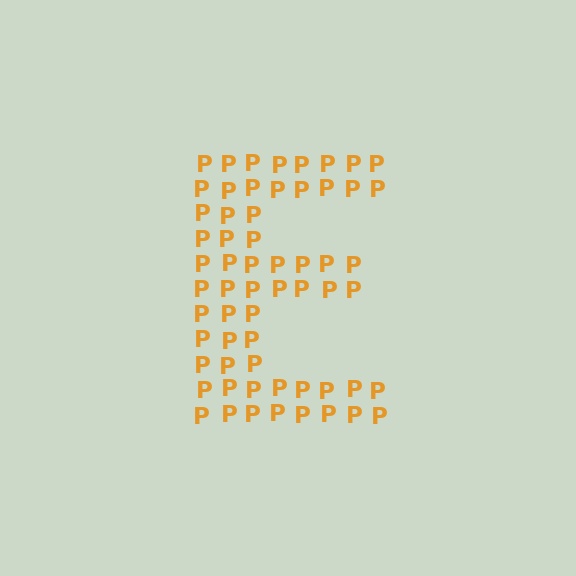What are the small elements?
The small elements are letter P's.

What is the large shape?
The large shape is the letter E.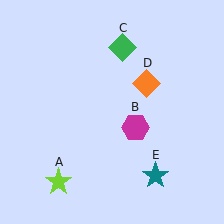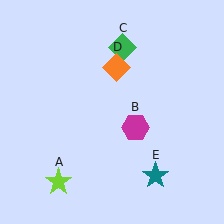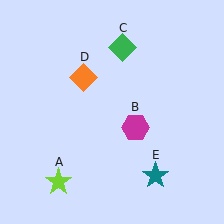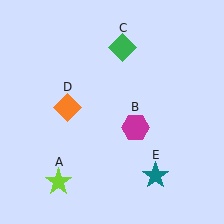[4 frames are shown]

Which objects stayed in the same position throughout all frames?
Lime star (object A) and magenta hexagon (object B) and green diamond (object C) and teal star (object E) remained stationary.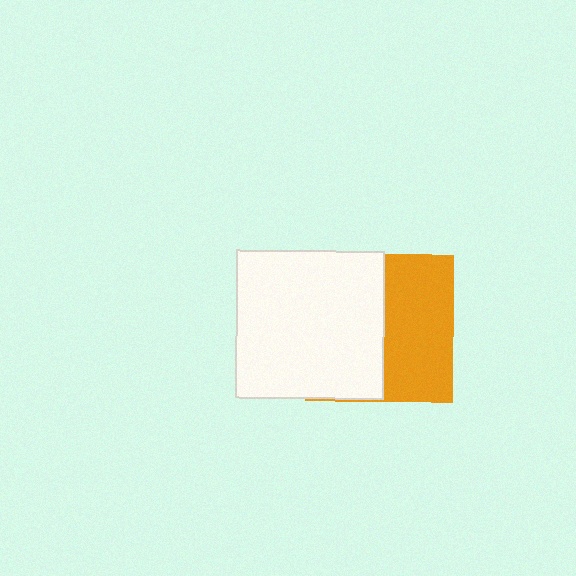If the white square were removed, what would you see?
You would see the complete orange square.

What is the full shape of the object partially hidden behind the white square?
The partially hidden object is an orange square.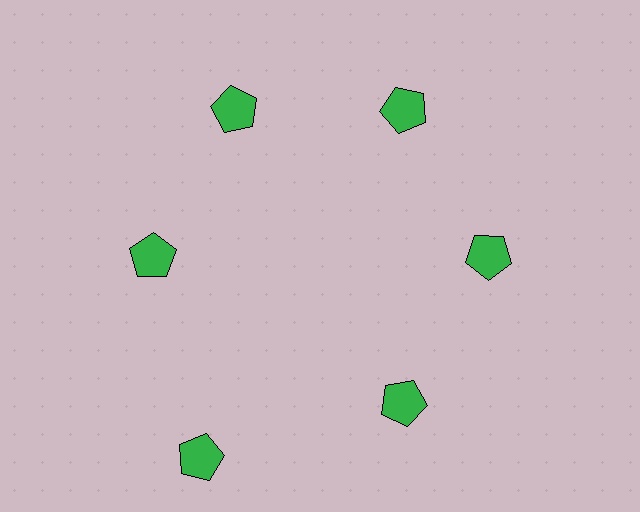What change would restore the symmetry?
The symmetry would be restored by moving it inward, back onto the ring so that all 6 pentagons sit at equal angles and equal distance from the center.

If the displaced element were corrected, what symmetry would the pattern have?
It would have 6-fold rotational symmetry — the pattern would map onto itself every 60 degrees.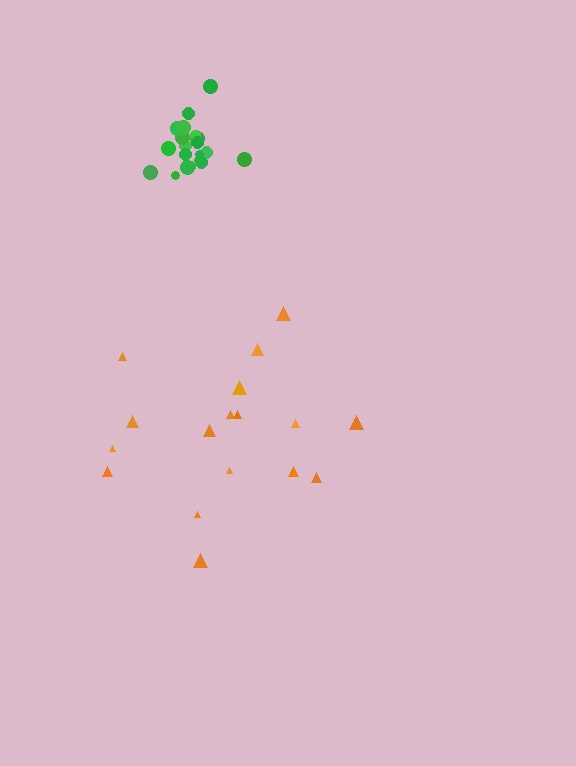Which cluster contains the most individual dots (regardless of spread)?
Green (20).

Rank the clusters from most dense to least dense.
green, orange.